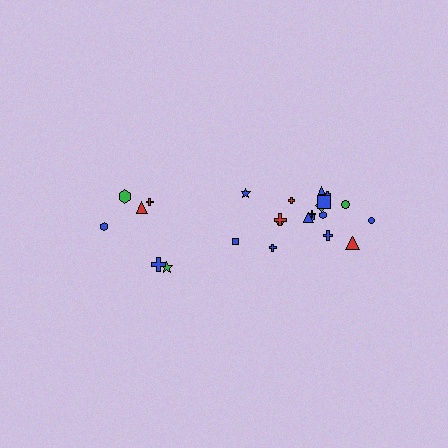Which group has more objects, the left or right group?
The right group.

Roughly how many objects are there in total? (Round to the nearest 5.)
Roughly 25 objects in total.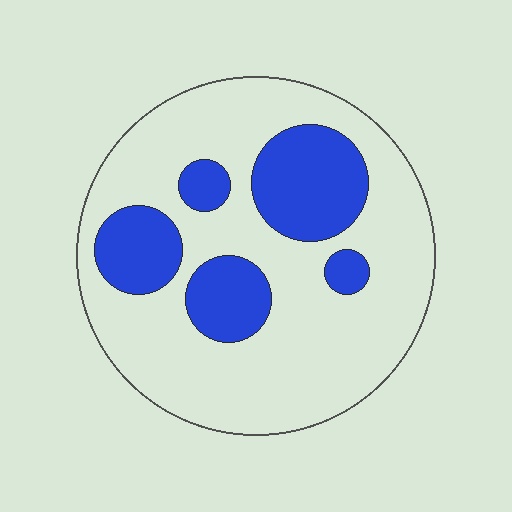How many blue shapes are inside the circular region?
5.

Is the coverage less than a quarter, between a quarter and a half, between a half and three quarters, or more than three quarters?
Between a quarter and a half.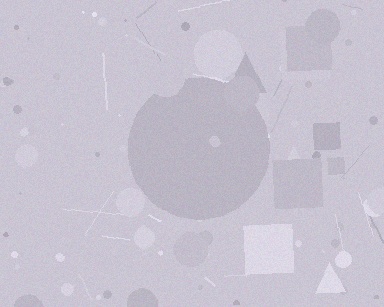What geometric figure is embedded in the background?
A circle is embedded in the background.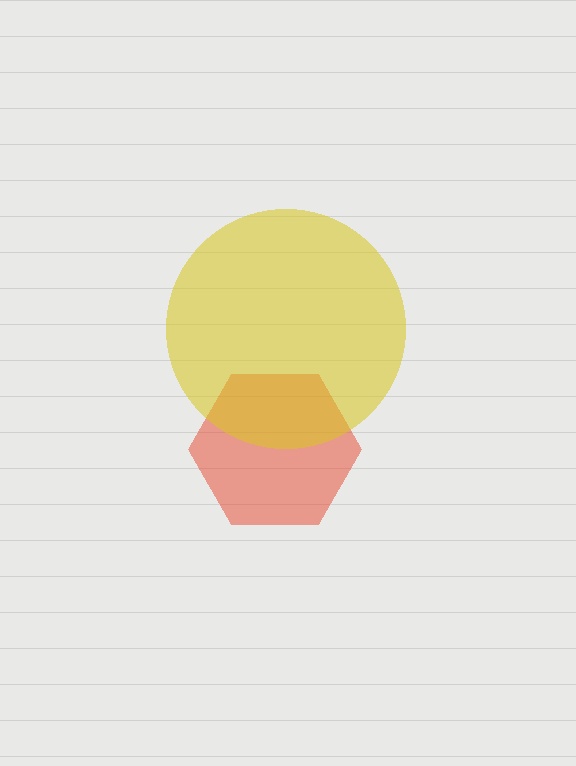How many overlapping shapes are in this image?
There are 2 overlapping shapes in the image.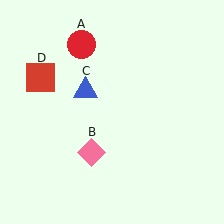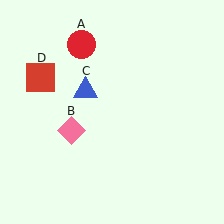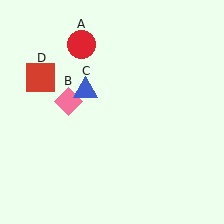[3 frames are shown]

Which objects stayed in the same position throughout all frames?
Red circle (object A) and blue triangle (object C) and red square (object D) remained stationary.